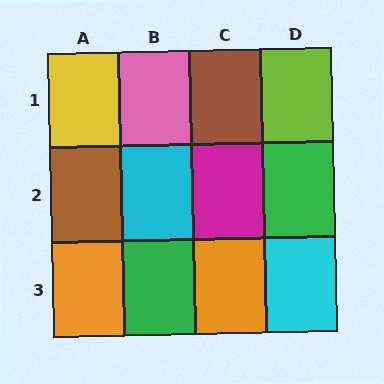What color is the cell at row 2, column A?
Brown.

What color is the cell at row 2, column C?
Magenta.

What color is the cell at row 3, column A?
Orange.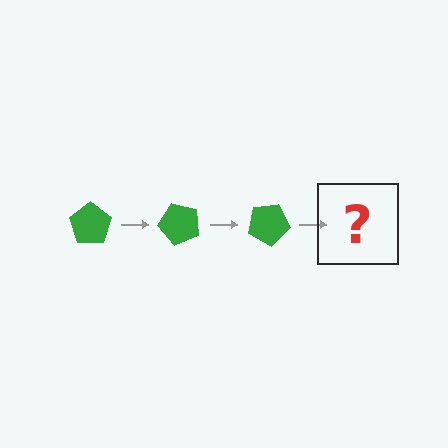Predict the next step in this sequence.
The next step is a green pentagon rotated 150 degrees.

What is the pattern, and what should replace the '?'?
The pattern is that the pentagon rotates 50 degrees each step. The '?' should be a green pentagon rotated 150 degrees.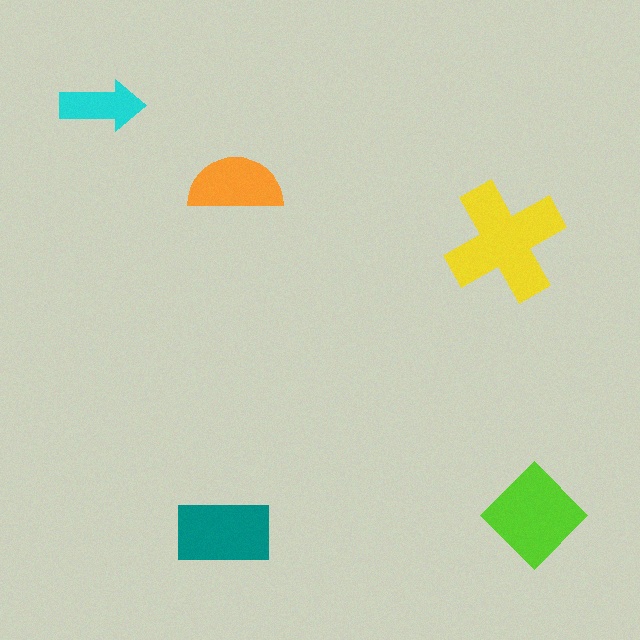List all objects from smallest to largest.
The cyan arrow, the orange semicircle, the teal rectangle, the lime diamond, the yellow cross.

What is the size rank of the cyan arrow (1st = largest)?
5th.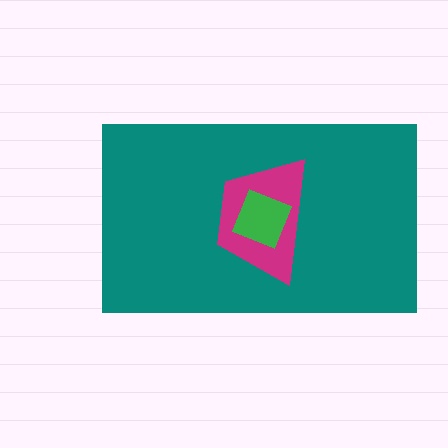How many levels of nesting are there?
3.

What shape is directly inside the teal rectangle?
The magenta trapezoid.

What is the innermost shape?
The green diamond.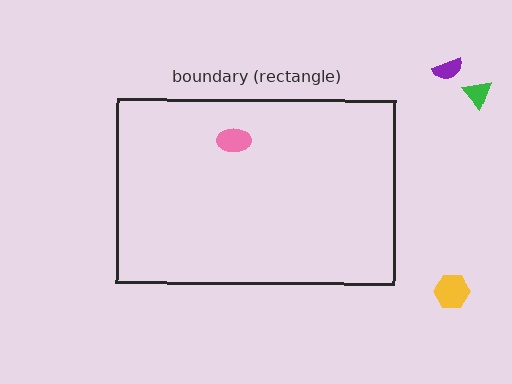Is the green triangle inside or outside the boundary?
Outside.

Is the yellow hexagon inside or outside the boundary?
Outside.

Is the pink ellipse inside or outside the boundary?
Inside.